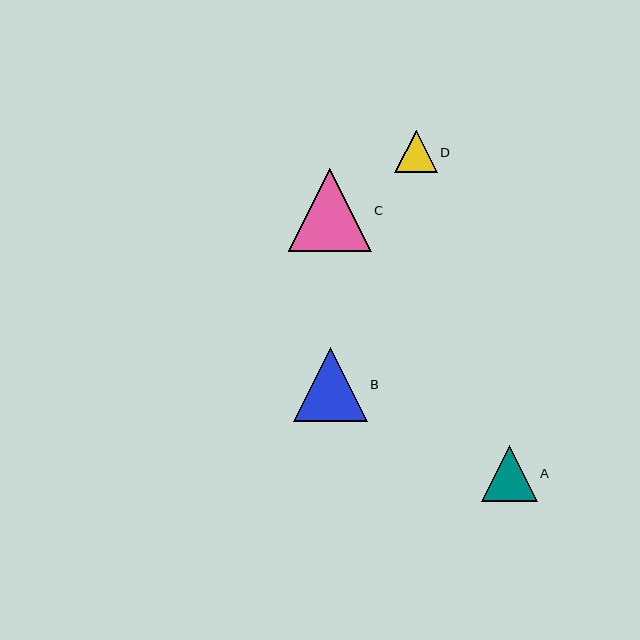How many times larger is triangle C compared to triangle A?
Triangle C is approximately 1.5 times the size of triangle A.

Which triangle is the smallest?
Triangle D is the smallest with a size of approximately 42 pixels.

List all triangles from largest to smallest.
From largest to smallest: C, B, A, D.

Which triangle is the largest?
Triangle C is the largest with a size of approximately 83 pixels.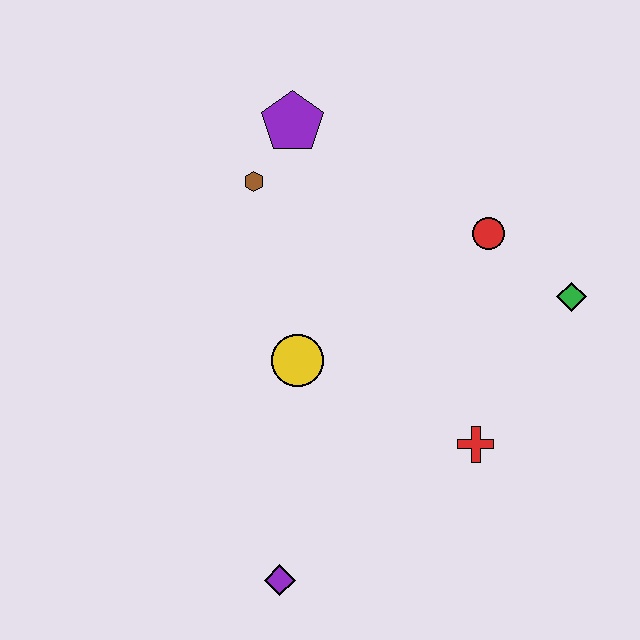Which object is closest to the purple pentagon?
The brown hexagon is closest to the purple pentagon.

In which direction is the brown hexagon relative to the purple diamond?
The brown hexagon is above the purple diamond.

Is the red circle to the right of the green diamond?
No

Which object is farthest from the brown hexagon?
The purple diamond is farthest from the brown hexagon.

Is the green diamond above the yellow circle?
Yes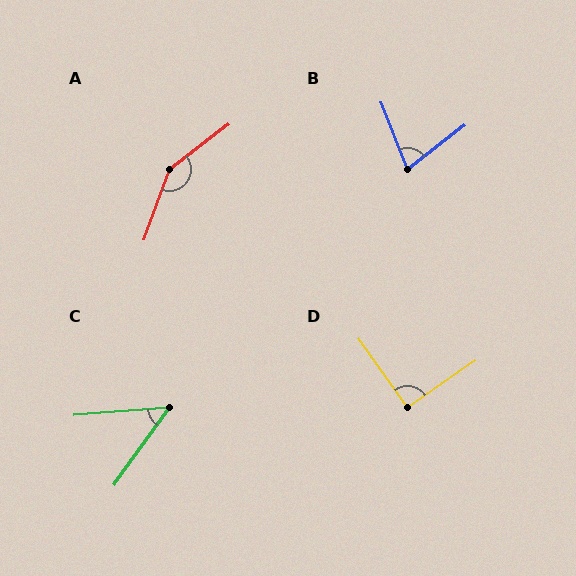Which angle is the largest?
A, at approximately 147 degrees.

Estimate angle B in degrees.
Approximately 74 degrees.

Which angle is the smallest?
C, at approximately 50 degrees.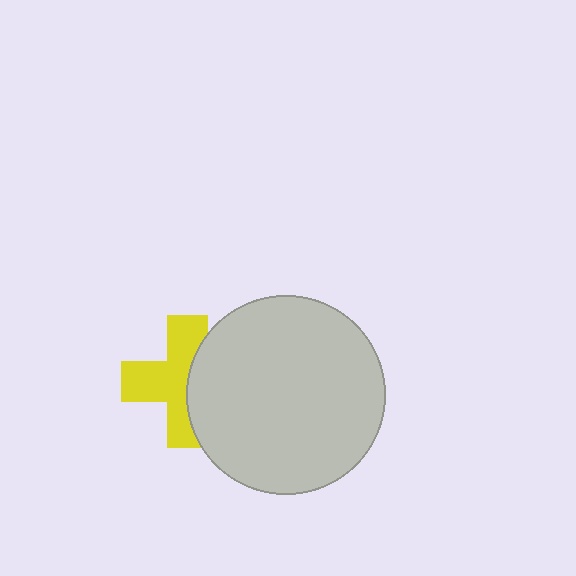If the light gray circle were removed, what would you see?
You would see the complete yellow cross.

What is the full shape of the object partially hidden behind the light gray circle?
The partially hidden object is a yellow cross.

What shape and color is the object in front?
The object in front is a light gray circle.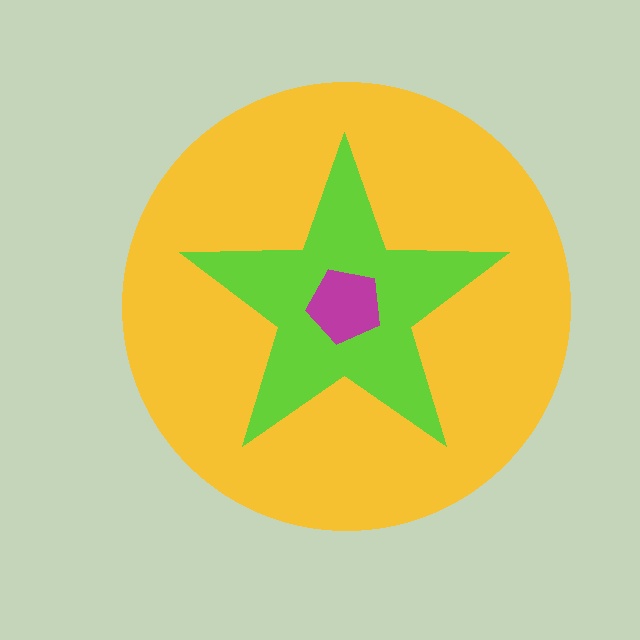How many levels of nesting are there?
3.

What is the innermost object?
The magenta pentagon.